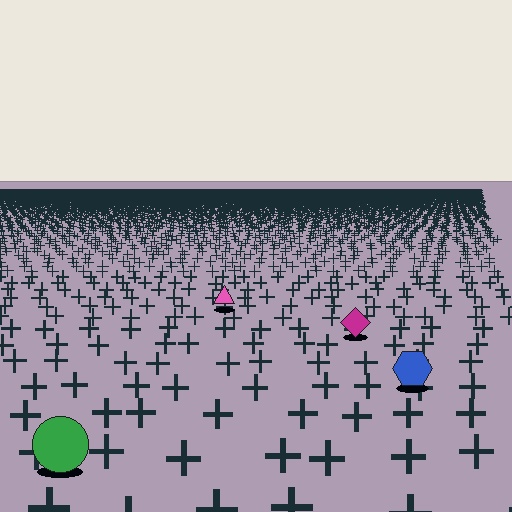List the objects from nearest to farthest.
From nearest to farthest: the green circle, the blue hexagon, the magenta diamond, the pink triangle.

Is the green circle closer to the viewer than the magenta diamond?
Yes. The green circle is closer — you can tell from the texture gradient: the ground texture is coarser near it.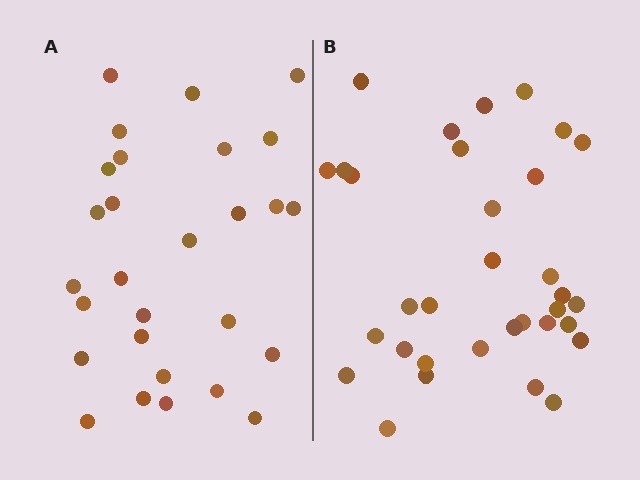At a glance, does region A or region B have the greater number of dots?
Region B (the right region) has more dots.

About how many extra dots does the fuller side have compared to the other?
Region B has about 5 more dots than region A.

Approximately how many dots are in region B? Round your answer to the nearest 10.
About 30 dots. (The exact count is 33, which rounds to 30.)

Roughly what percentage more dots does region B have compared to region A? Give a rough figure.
About 20% more.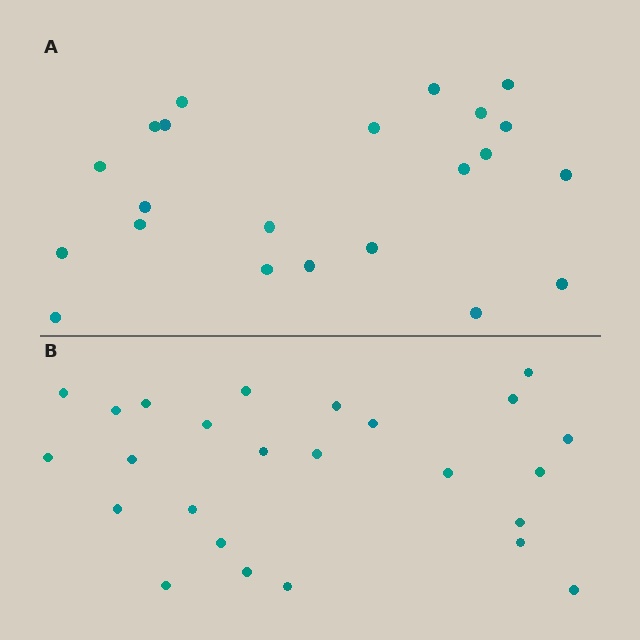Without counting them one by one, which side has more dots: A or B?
Region B (the bottom region) has more dots.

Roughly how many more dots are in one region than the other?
Region B has just a few more — roughly 2 or 3 more dots than region A.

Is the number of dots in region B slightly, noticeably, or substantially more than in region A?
Region B has only slightly more — the two regions are fairly close. The ratio is roughly 1.1 to 1.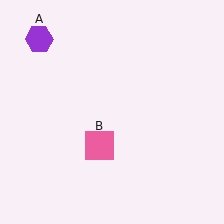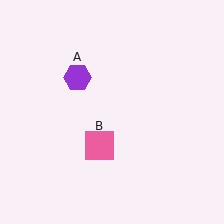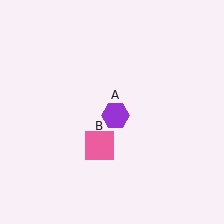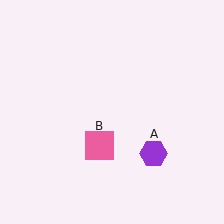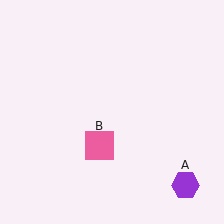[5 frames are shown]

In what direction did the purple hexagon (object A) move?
The purple hexagon (object A) moved down and to the right.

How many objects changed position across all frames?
1 object changed position: purple hexagon (object A).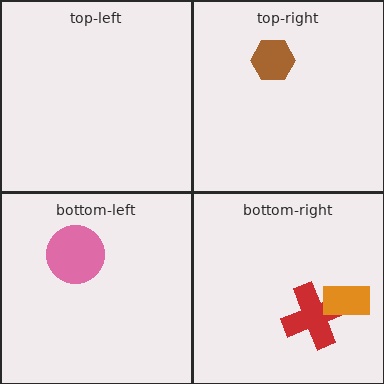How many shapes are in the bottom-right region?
2.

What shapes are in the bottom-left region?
The pink circle.